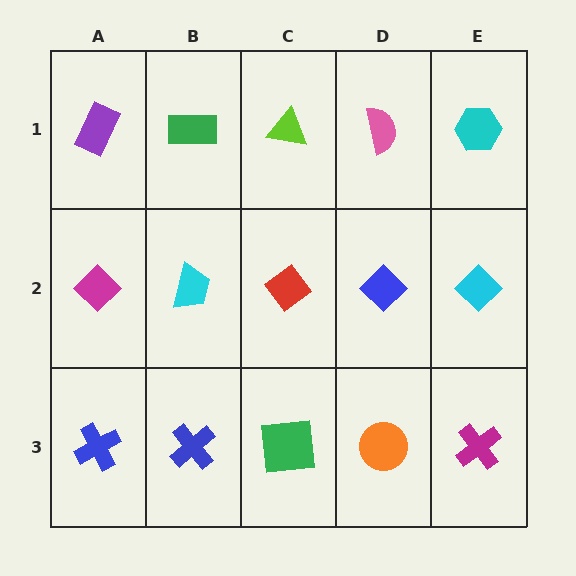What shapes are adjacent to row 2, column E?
A cyan hexagon (row 1, column E), a magenta cross (row 3, column E), a blue diamond (row 2, column D).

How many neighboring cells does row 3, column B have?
3.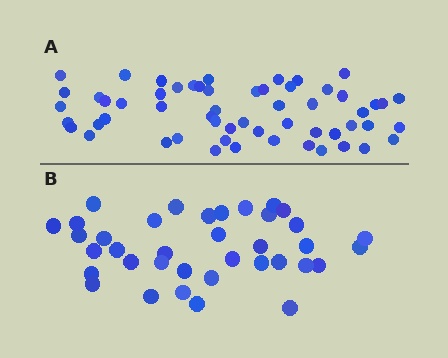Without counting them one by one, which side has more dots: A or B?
Region A (the top region) has more dots.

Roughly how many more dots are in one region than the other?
Region A has approximately 20 more dots than region B.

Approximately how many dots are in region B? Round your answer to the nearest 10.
About 40 dots. (The exact count is 37, which rounds to 40.)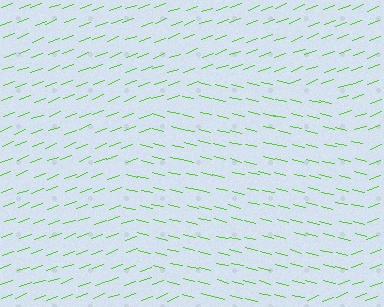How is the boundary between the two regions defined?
The boundary is defined purely by a change in line orientation (approximately 33 degrees difference). All lines are the same color and thickness.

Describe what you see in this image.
The image is filled with small lime line segments. A circle region in the image has lines oriented differently from the surrounding lines, creating a visible texture boundary.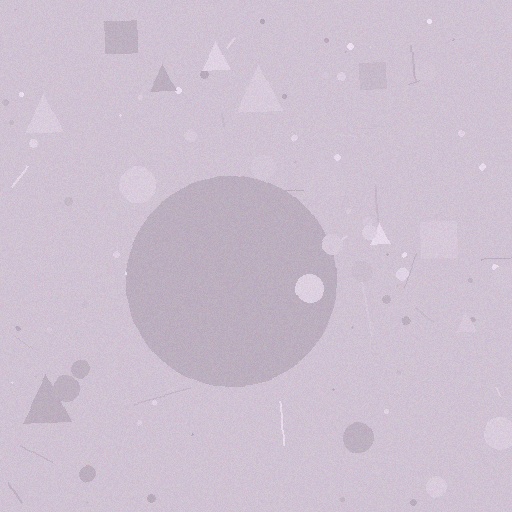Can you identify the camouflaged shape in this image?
The camouflaged shape is a circle.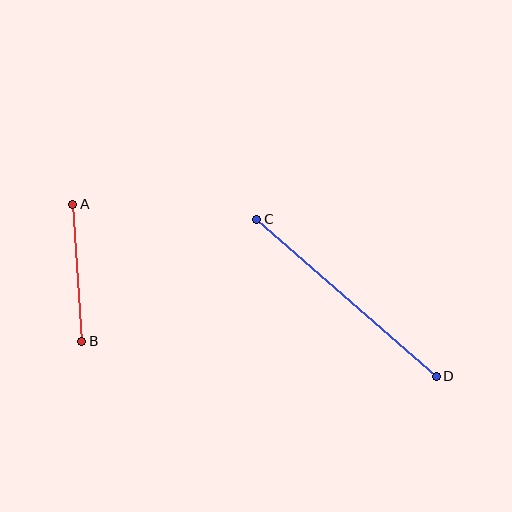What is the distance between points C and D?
The distance is approximately 238 pixels.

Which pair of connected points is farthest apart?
Points C and D are farthest apart.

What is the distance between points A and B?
The distance is approximately 137 pixels.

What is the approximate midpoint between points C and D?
The midpoint is at approximately (346, 298) pixels.